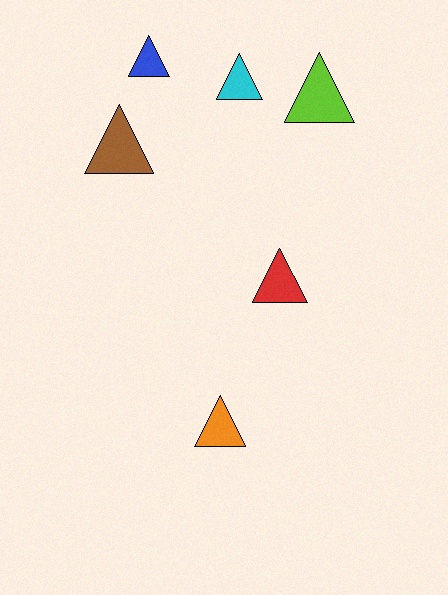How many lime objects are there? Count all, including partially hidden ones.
There is 1 lime object.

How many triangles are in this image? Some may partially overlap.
There are 6 triangles.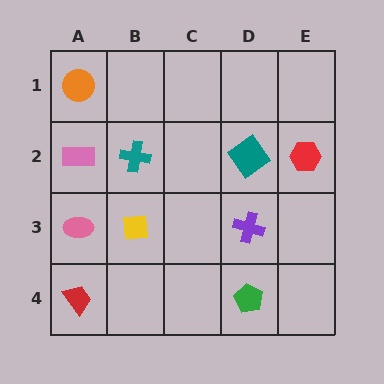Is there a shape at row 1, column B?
No, that cell is empty.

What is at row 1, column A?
An orange circle.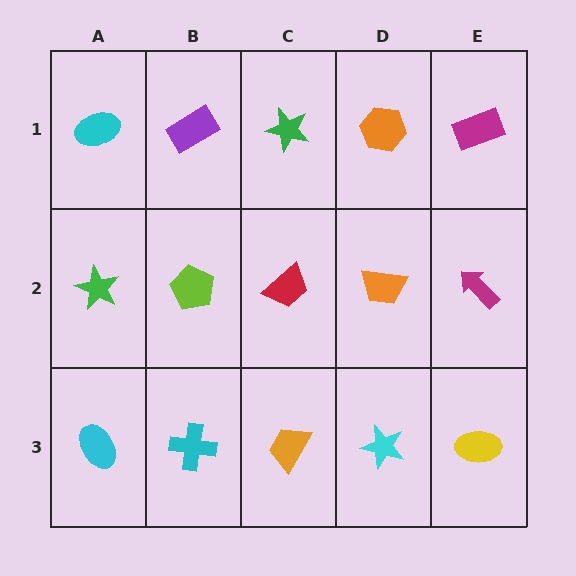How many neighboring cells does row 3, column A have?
2.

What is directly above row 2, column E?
A magenta rectangle.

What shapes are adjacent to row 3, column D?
An orange trapezoid (row 2, column D), an orange trapezoid (row 3, column C), a yellow ellipse (row 3, column E).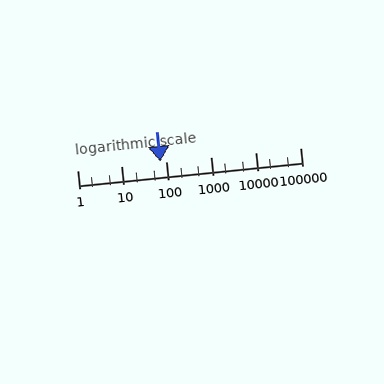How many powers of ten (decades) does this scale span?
The scale spans 5 decades, from 1 to 100000.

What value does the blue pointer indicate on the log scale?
The pointer indicates approximately 73.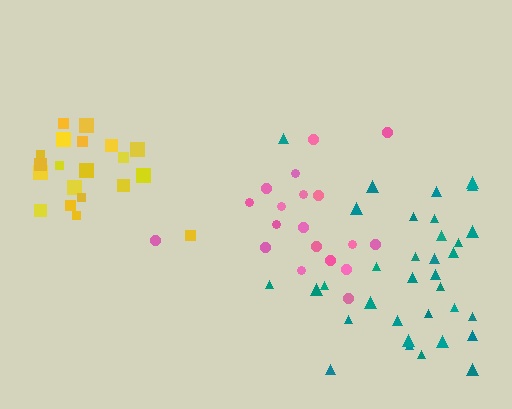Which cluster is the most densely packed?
Yellow.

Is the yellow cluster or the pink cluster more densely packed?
Yellow.